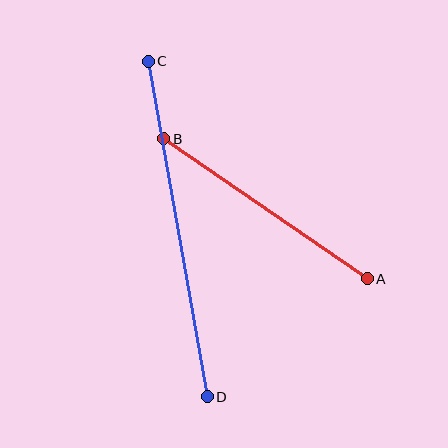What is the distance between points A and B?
The distance is approximately 247 pixels.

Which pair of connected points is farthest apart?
Points C and D are farthest apart.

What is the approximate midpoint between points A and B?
The midpoint is at approximately (266, 209) pixels.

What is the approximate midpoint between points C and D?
The midpoint is at approximately (178, 229) pixels.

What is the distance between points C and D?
The distance is approximately 340 pixels.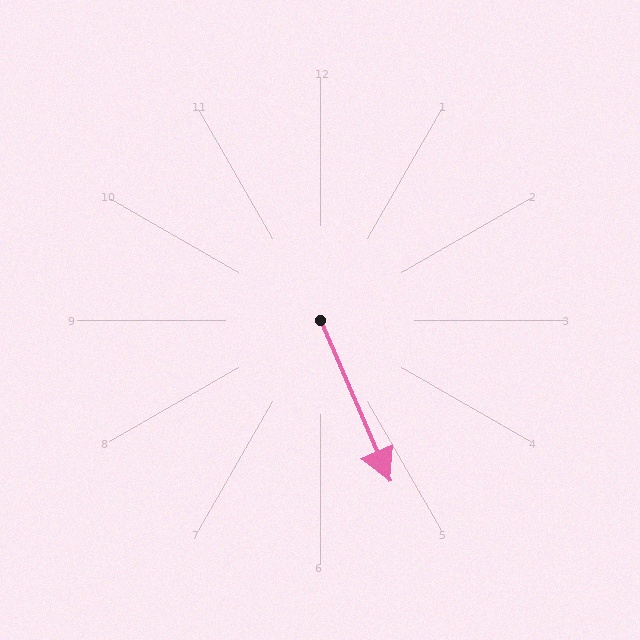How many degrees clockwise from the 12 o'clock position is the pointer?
Approximately 157 degrees.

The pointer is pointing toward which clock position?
Roughly 5 o'clock.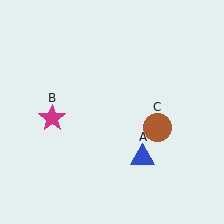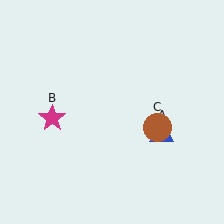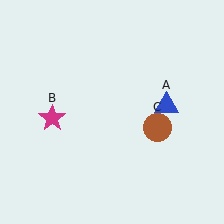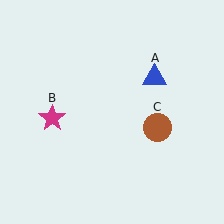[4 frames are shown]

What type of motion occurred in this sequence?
The blue triangle (object A) rotated counterclockwise around the center of the scene.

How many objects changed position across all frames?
1 object changed position: blue triangle (object A).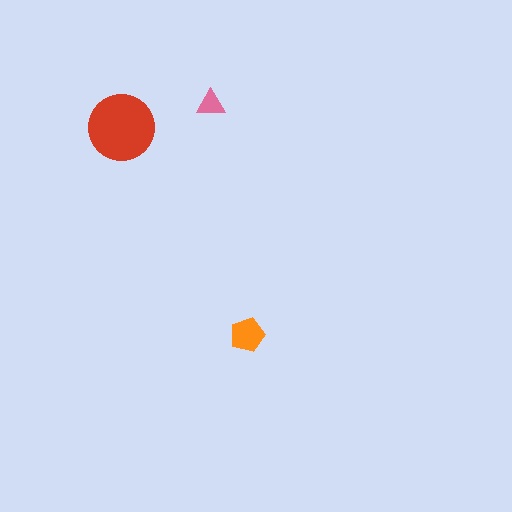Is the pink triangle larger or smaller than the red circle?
Smaller.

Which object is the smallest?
The pink triangle.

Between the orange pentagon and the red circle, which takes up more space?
The red circle.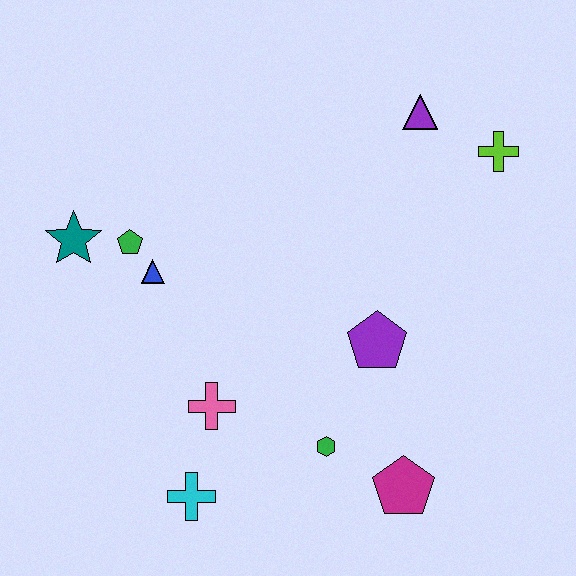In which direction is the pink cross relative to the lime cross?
The pink cross is to the left of the lime cross.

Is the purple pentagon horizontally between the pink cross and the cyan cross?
No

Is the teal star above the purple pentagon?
Yes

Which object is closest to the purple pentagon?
The green hexagon is closest to the purple pentagon.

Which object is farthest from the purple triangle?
The cyan cross is farthest from the purple triangle.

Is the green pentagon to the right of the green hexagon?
No